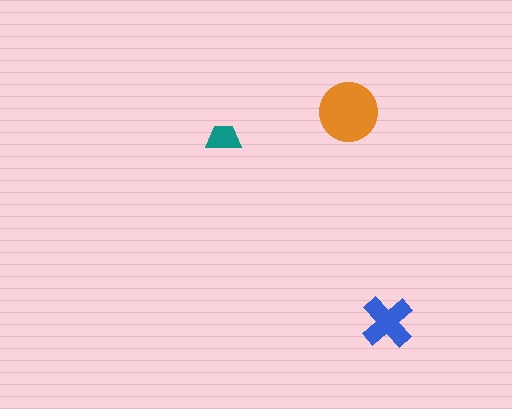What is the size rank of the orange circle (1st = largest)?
1st.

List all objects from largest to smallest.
The orange circle, the blue cross, the teal trapezoid.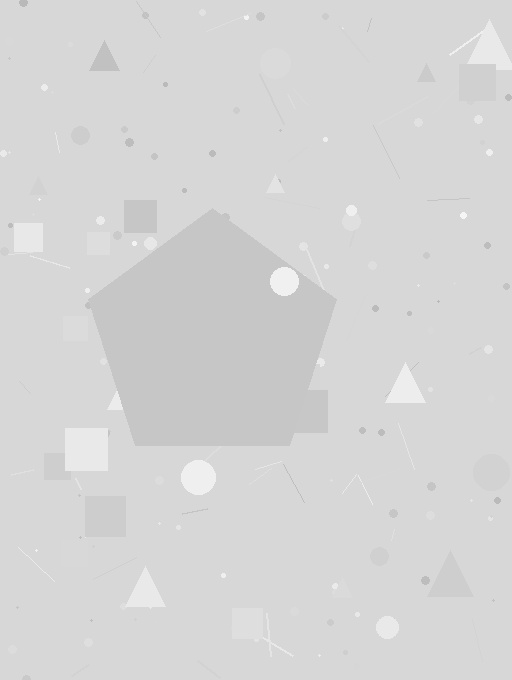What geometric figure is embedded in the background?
A pentagon is embedded in the background.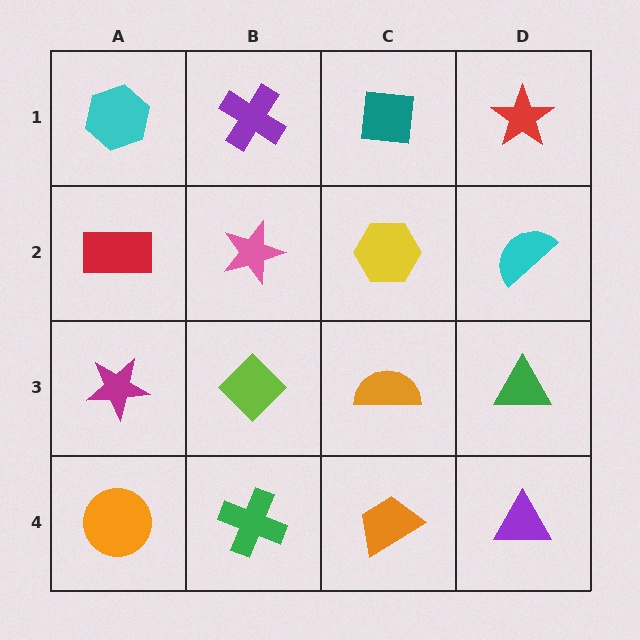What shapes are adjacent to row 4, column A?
A magenta star (row 3, column A), a green cross (row 4, column B).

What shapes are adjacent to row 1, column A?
A red rectangle (row 2, column A), a purple cross (row 1, column B).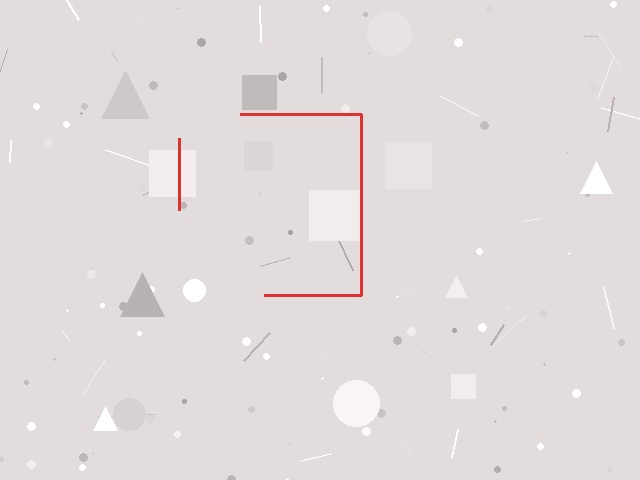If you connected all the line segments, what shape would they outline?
They would outline a square.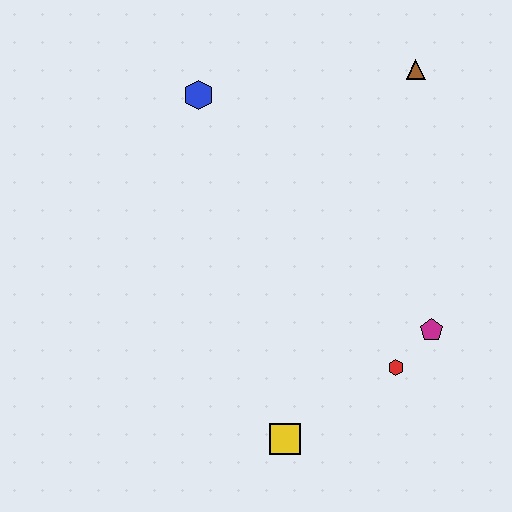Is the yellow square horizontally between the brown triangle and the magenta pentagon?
No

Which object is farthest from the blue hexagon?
The yellow square is farthest from the blue hexagon.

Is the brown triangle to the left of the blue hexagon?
No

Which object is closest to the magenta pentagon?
The red hexagon is closest to the magenta pentagon.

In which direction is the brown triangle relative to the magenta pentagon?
The brown triangle is above the magenta pentagon.